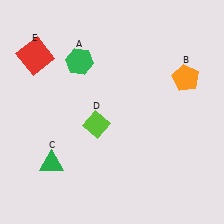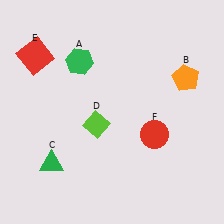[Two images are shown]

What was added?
A red circle (F) was added in Image 2.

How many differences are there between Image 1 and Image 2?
There is 1 difference between the two images.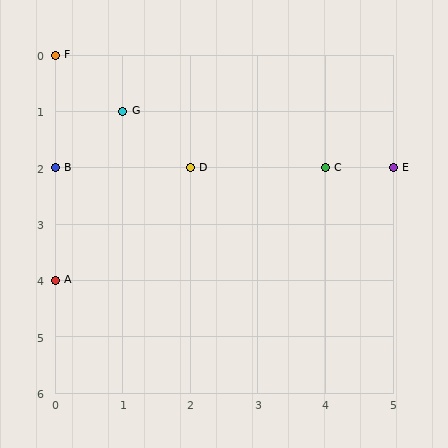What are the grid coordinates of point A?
Point A is at grid coordinates (0, 4).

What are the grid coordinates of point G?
Point G is at grid coordinates (1, 1).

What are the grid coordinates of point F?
Point F is at grid coordinates (0, 0).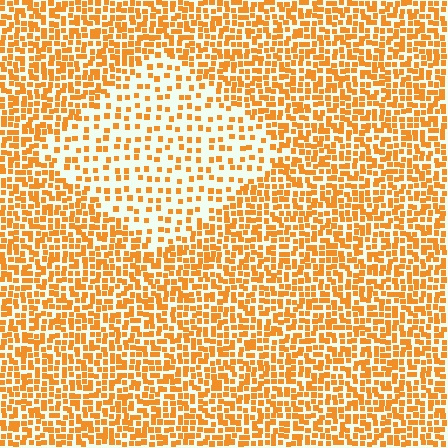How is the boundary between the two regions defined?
The boundary is defined by a change in element density (approximately 2.3x ratio). All elements are the same color, size, and shape.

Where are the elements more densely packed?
The elements are more densely packed outside the diamond boundary.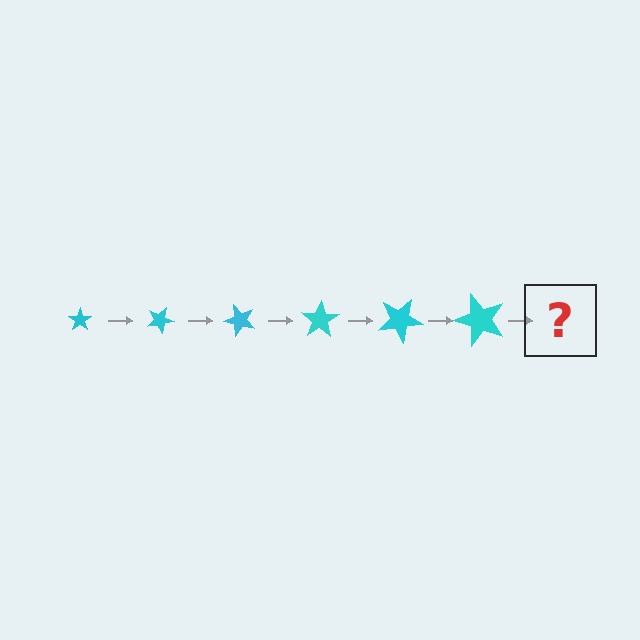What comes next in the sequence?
The next element should be a star, larger than the previous one and rotated 150 degrees from the start.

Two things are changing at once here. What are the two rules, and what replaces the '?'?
The two rules are that the star grows larger each step and it rotates 25 degrees each step. The '?' should be a star, larger than the previous one and rotated 150 degrees from the start.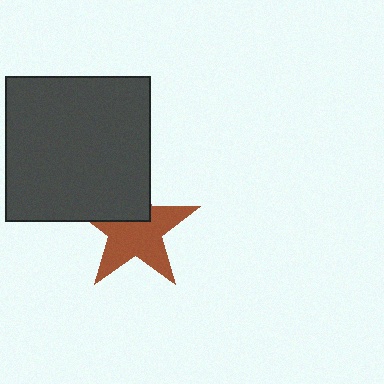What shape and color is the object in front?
The object in front is a dark gray square.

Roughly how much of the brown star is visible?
Most of it is visible (roughly 66%).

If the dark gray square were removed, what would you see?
You would see the complete brown star.